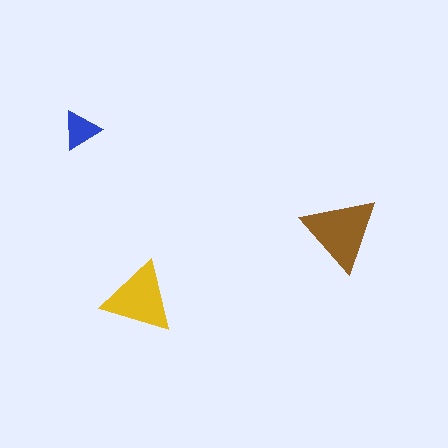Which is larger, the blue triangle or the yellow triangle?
The yellow one.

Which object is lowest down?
The yellow triangle is bottommost.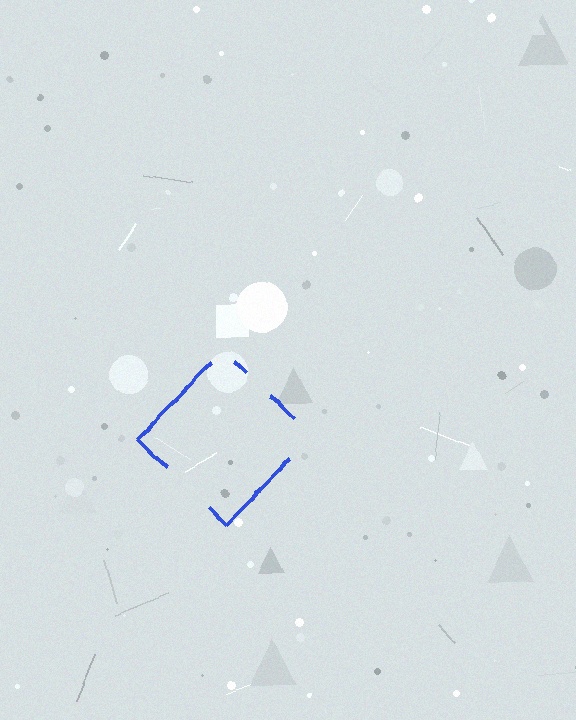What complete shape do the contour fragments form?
The contour fragments form a diamond.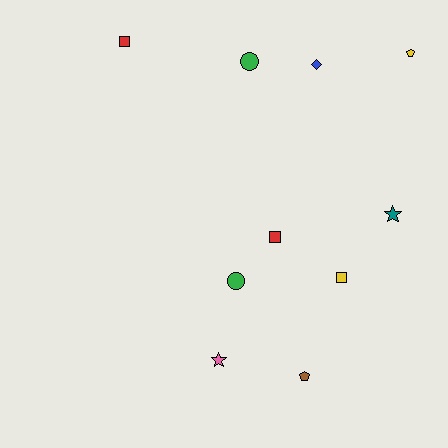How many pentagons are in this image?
There are 2 pentagons.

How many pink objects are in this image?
There is 1 pink object.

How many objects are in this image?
There are 10 objects.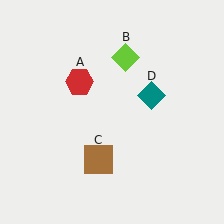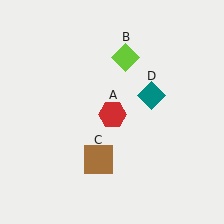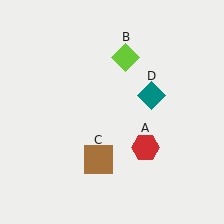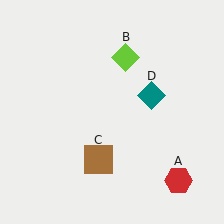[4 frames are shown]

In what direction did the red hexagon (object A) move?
The red hexagon (object A) moved down and to the right.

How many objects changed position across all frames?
1 object changed position: red hexagon (object A).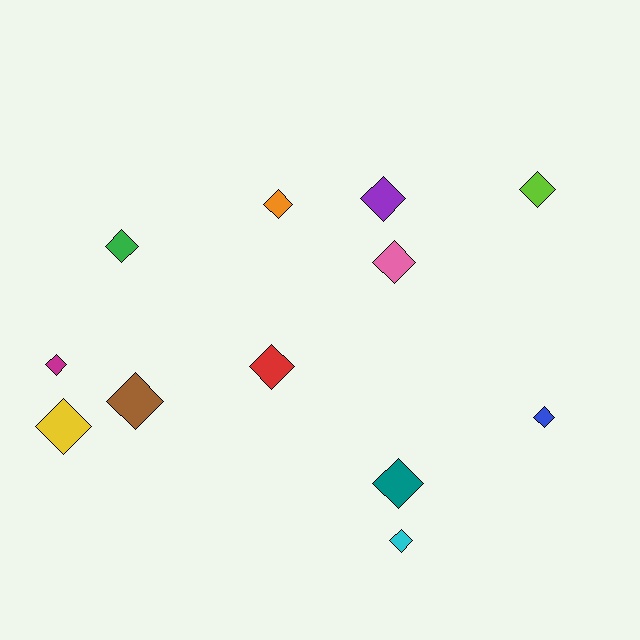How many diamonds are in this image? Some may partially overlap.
There are 12 diamonds.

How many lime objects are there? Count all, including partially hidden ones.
There is 1 lime object.